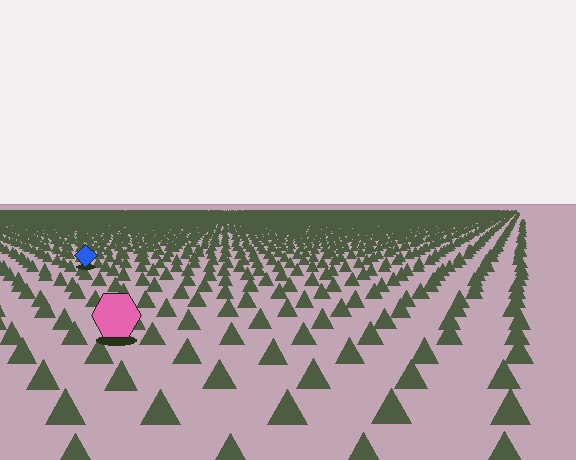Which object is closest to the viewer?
The pink hexagon is closest. The texture marks near it are larger and more spread out.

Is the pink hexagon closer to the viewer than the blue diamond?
Yes. The pink hexagon is closer — you can tell from the texture gradient: the ground texture is coarser near it.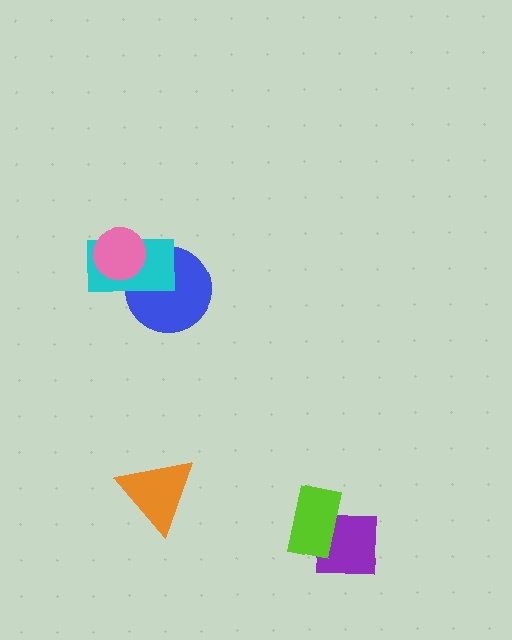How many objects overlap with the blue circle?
2 objects overlap with the blue circle.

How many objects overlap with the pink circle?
2 objects overlap with the pink circle.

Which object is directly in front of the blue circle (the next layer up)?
The cyan rectangle is directly in front of the blue circle.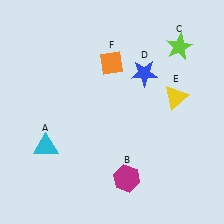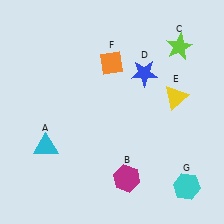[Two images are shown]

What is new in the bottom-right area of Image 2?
A cyan hexagon (G) was added in the bottom-right area of Image 2.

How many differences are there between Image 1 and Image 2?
There is 1 difference between the two images.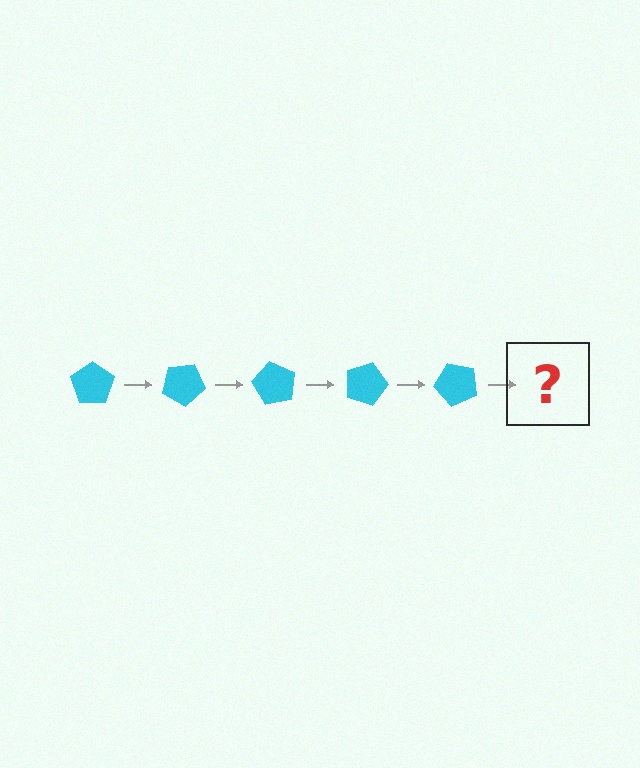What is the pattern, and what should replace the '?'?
The pattern is that the pentagon rotates 30 degrees each step. The '?' should be a cyan pentagon rotated 150 degrees.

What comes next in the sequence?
The next element should be a cyan pentagon rotated 150 degrees.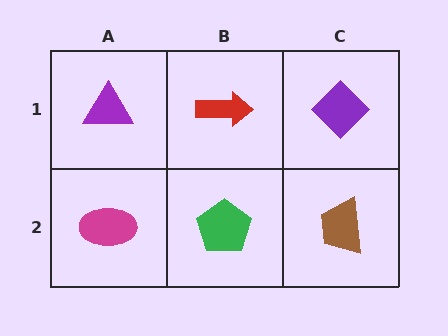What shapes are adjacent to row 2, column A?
A purple triangle (row 1, column A), a green pentagon (row 2, column B).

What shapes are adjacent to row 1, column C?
A brown trapezoid (row 2, column C), a red arrow (row 1, column B).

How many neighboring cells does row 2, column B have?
3.